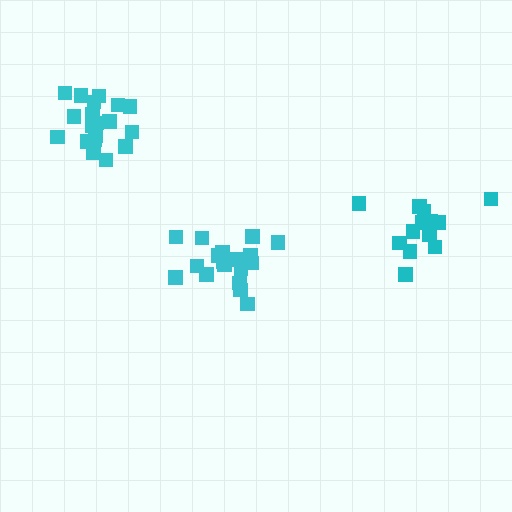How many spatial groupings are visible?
There are 3 spatial groupings.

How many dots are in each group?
Group 1: 19 dots, Group 2: 18 dots, Group 3: 14 dots (51 total).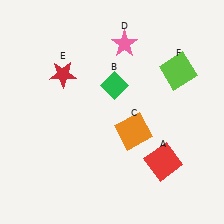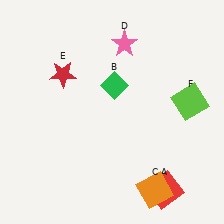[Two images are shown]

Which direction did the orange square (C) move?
The orange square (C) moved down.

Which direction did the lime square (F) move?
The lime square (F) moved down.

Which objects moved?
The objects that moved are: the red square (A), the orange square (C), the lime square (F).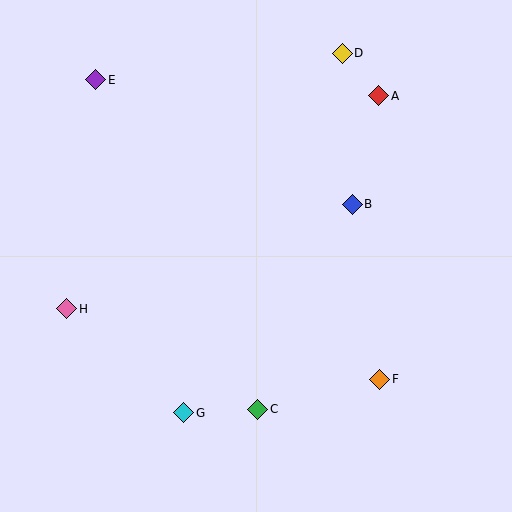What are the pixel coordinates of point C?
Point C is at (258, 409).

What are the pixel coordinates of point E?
Point E is at (96, 80).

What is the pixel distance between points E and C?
The distance between E and C is 367 pixels.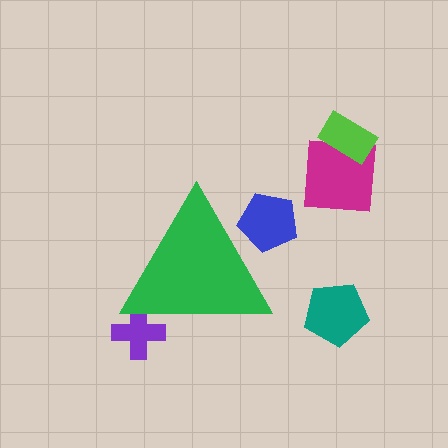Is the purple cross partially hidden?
Yes, the purple cross is partially hidden behind the green triangle.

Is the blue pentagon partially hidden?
Yes, the blue pentagon is partially hidden behind the green triangle.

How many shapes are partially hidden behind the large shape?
2 shapes are partially hidden.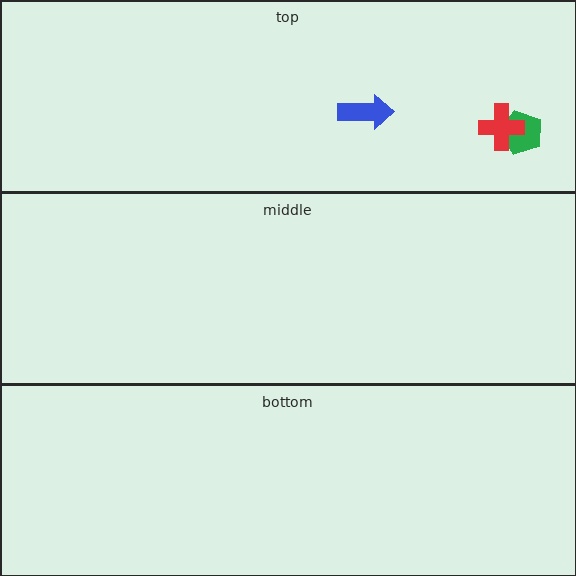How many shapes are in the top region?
3.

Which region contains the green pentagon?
The top region.